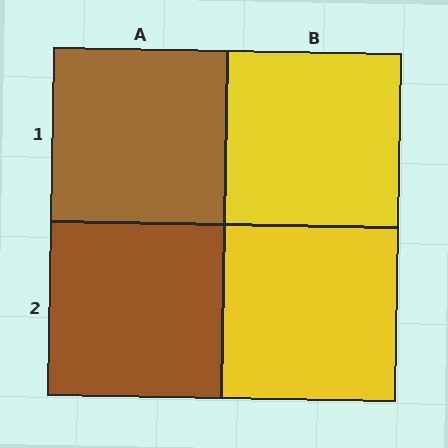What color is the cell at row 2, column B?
Yellow.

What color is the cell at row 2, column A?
Brown.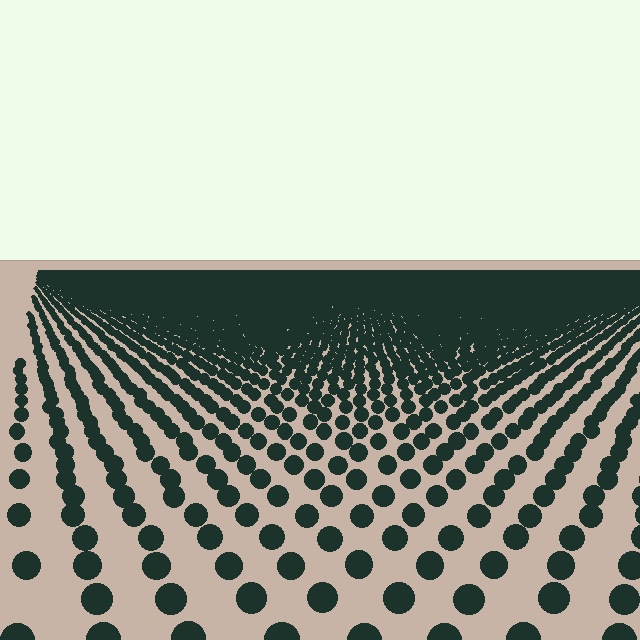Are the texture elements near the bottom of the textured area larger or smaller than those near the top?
Larger. Near the bottom, elements are closer to the viewer and appear at a bigger on-screen size.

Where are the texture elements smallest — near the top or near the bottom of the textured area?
Near the top.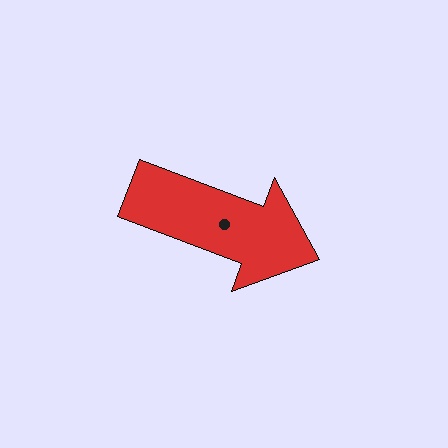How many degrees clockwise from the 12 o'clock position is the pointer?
Approximately 111 degrees.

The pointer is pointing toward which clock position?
Roughly 4 o'clock.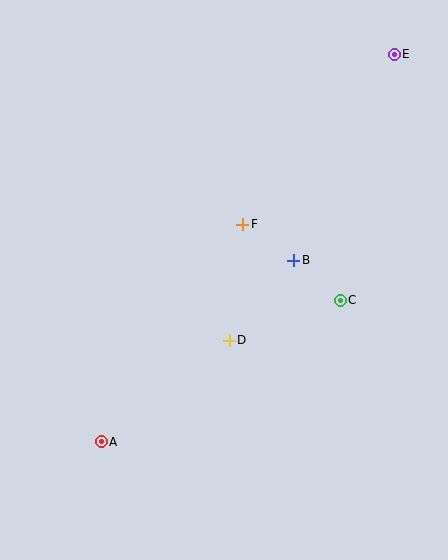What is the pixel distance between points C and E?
The distance between C and E is 252 pixels.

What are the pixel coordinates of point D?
Point D is at (229, 340).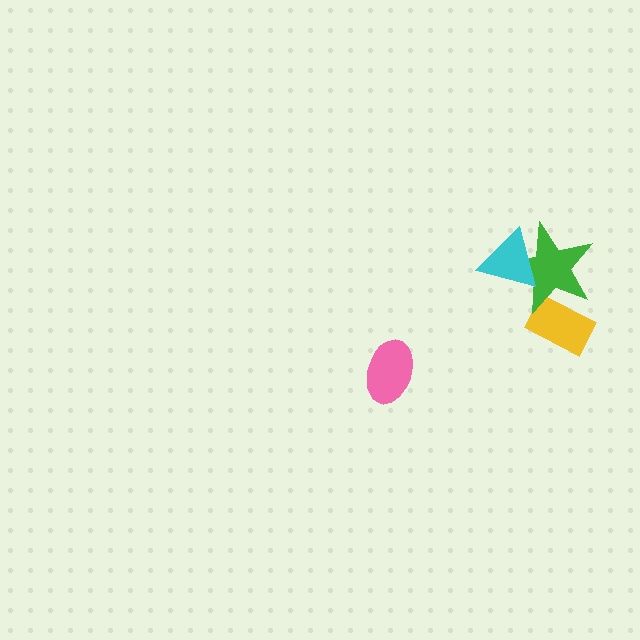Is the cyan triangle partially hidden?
No, no other shape covers it.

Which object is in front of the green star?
The cyan triangle is in front of the green star.